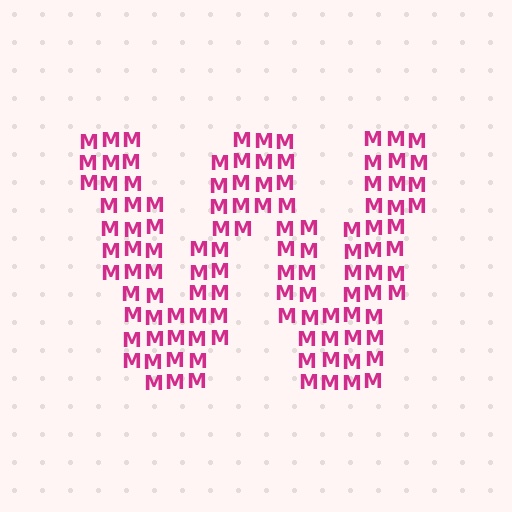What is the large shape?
The large shape is the letter W.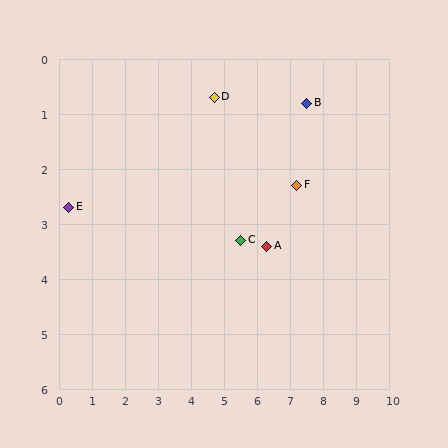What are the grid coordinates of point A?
Point A is at approximately (6.3, 3.4).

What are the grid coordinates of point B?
Point B is at approximately (7.5, 0.8).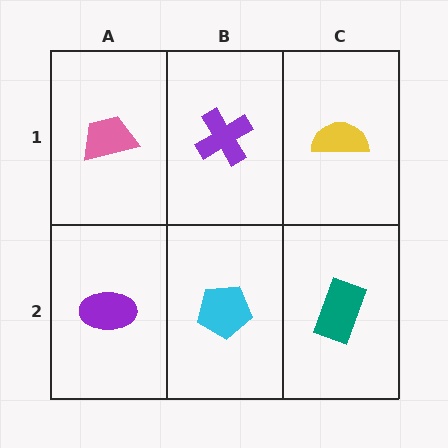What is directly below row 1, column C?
A teal rectangle.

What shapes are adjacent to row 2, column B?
A purple cross (row 1, column B), a purple ellipse (row 2, column A), a teal rectangle (row 2, column C).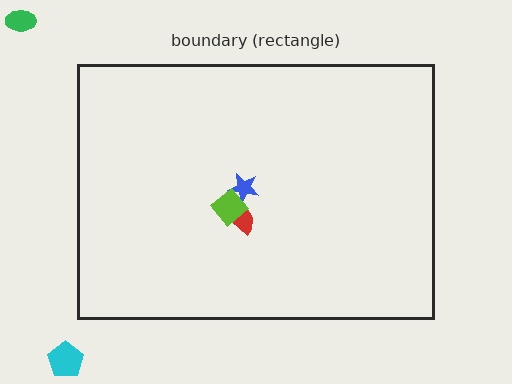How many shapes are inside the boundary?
3 inside, 2 outside.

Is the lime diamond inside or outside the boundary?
Inside.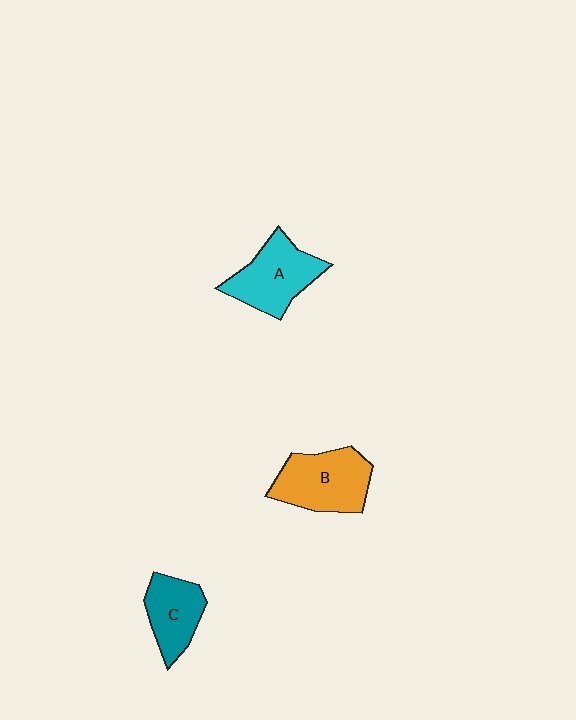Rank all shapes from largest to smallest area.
From largest to smallest: B (orange), A (cyan), C (teal).